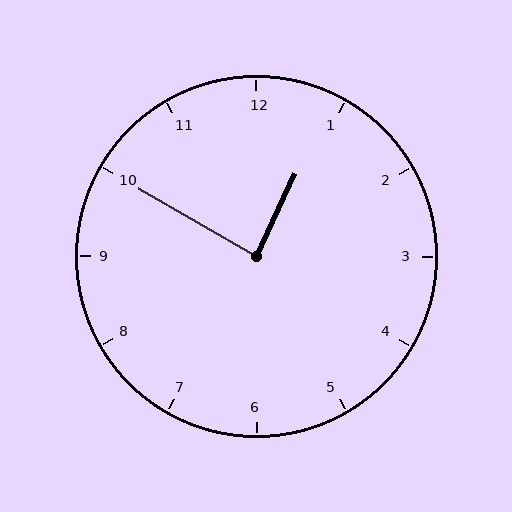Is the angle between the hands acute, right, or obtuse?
It is right.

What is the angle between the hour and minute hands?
Approximately 85 degrees.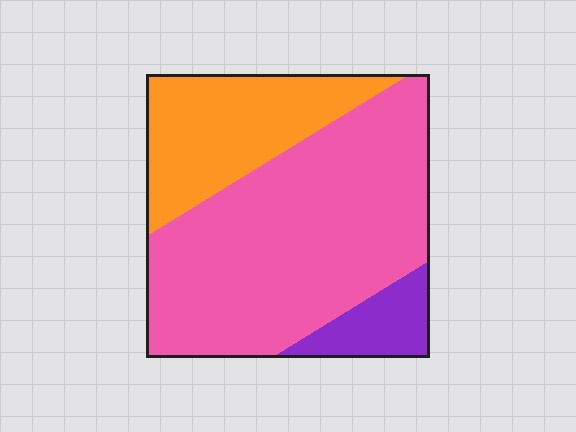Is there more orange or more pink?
Pink.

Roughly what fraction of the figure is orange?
Orange covers roughly 25% of the figure.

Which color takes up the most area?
Pink, at roughly 65%.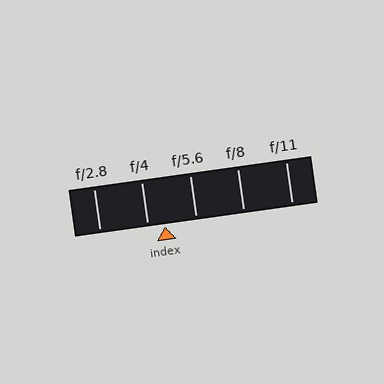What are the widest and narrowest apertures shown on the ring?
The widest aperture shown is f/2.8 and the narrowest is f/11.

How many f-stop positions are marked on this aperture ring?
There are 5 f-stop positions marked.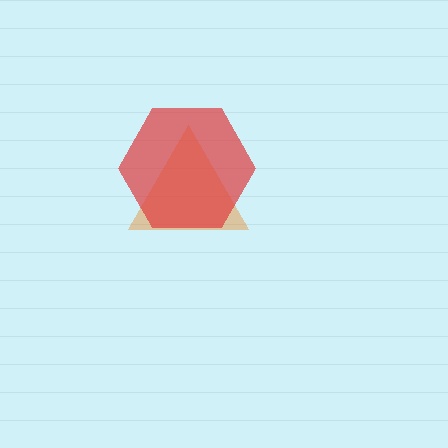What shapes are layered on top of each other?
The layered shapes are: an orange triangle, a red hexagon.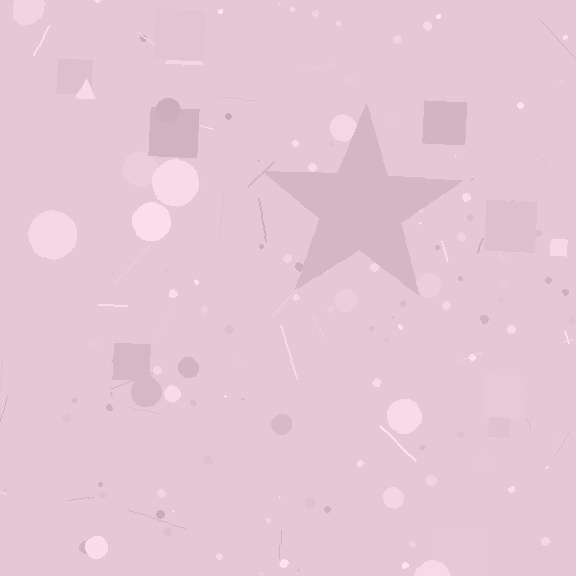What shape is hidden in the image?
A star is hidden in the image.